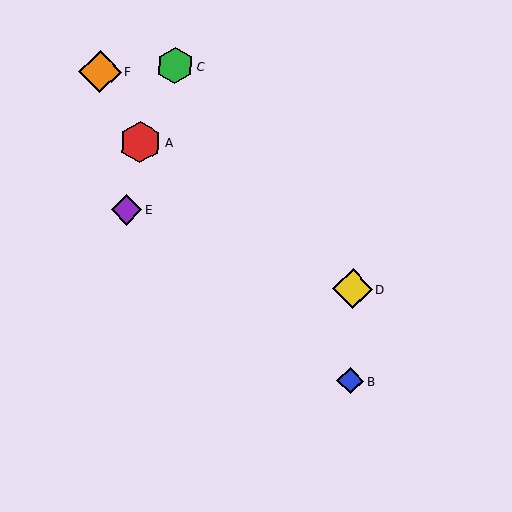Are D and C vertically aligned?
No, D is at x≈352 and C is at x≈175.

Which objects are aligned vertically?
Objects B, D are aligned vertically.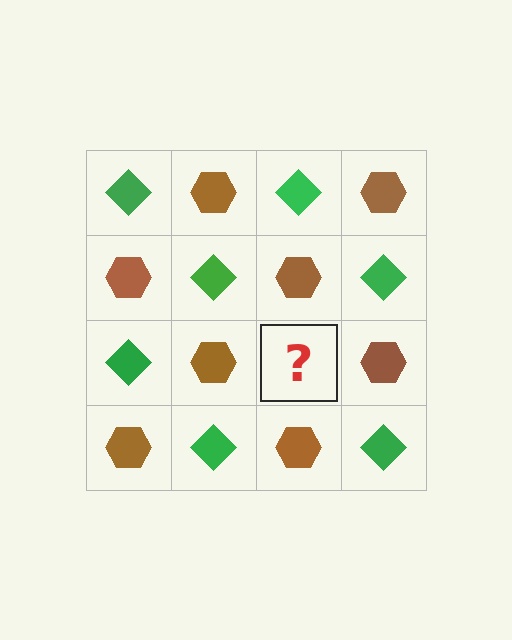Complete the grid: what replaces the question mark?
The question mark should be replaced with a green diamond.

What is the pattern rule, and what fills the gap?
The rule is that it alternates green diamond and brown hexagon in a checkerboard pattern. The gap should be filled with a green diamond.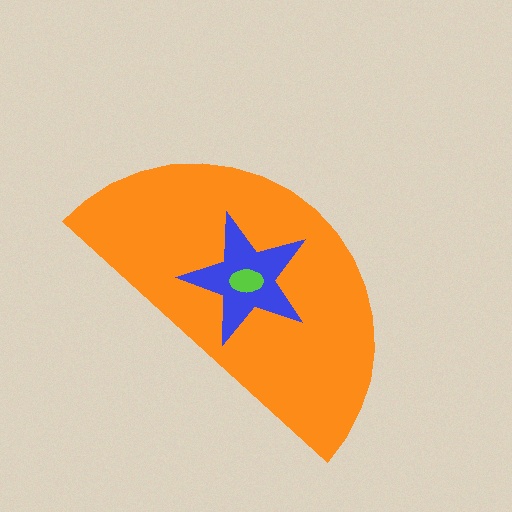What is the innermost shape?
The lime ellipse.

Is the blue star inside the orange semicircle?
Yes.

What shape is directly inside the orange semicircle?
The blue star.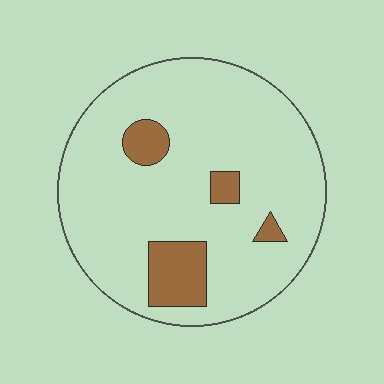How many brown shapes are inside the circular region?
4.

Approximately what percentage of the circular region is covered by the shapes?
Approximately 15%.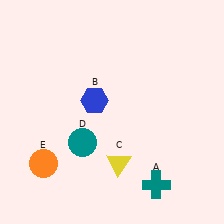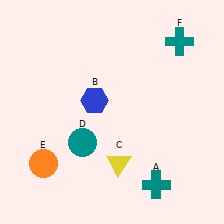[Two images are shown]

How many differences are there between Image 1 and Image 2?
There is 1 difference between the two images.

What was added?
A teal cross (F) was added in Image 2.